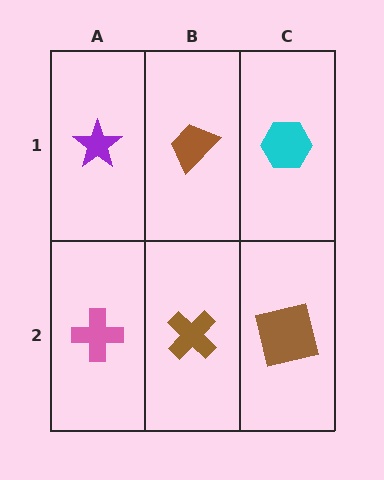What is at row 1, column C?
A cyan hexagon.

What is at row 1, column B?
A brown trapezoid.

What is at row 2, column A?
A pink cross.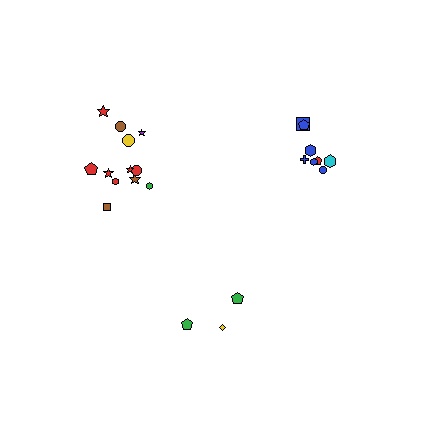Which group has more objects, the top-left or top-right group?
The top-left group.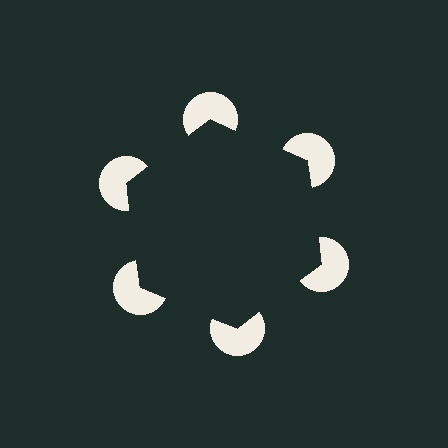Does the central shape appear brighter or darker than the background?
It typically appears slightly darker than the background, even though no actual brightness change is drawn.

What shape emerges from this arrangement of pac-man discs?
An illusory hexagon — its edges are inferred from the aligned wedge cuts in the pac-man discs, not physically drawn.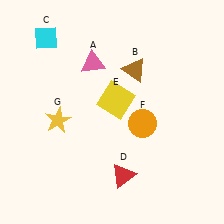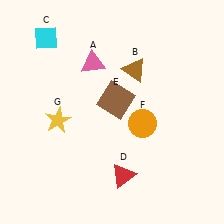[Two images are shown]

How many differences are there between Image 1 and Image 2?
There is 1 difference between the two images.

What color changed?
The square (E) changed from yellow in Image 1 to brown in Image 2.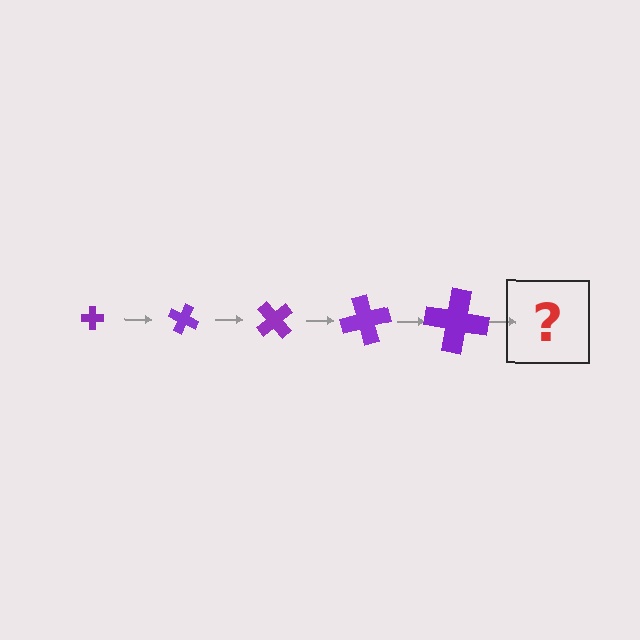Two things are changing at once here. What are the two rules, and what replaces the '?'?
The two rules are that the cross grows larger each step and it rotates 25 degrees each step. The '?' should be a cross, larger than the previous one and rotated 125 degrees from the start.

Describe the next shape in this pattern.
It should be a cross, larger than the previous one and rotated 125 degrees from the start.